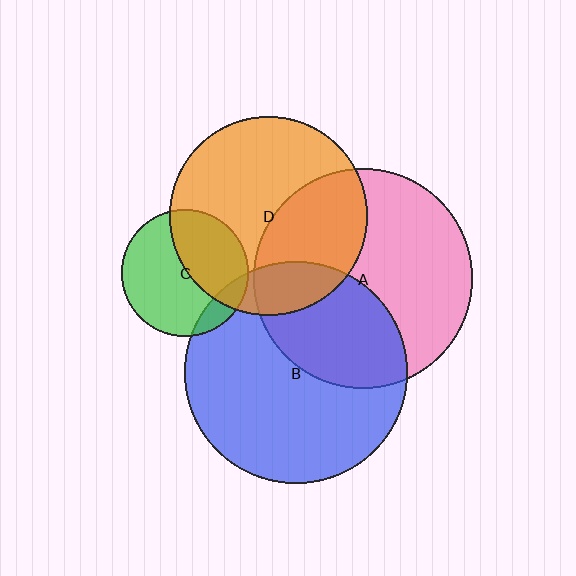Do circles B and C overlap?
Yes.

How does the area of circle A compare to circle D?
Approximately 1.2 times.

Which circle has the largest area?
Circle B (blue).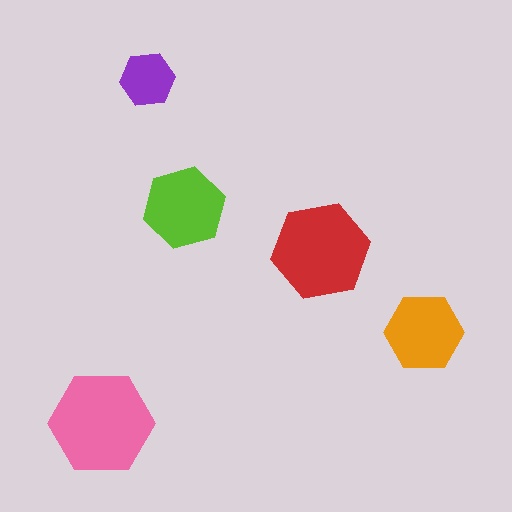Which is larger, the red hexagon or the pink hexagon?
The pink one.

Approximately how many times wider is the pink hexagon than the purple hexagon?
About 2 times wider.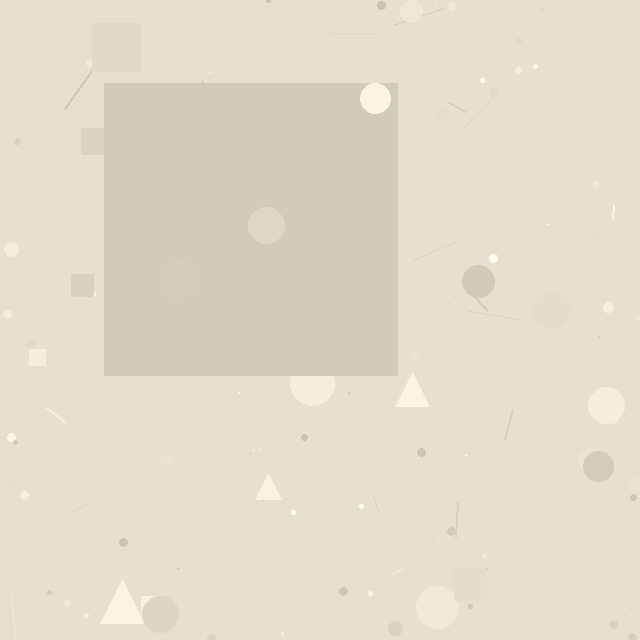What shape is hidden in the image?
A square is hidden in the image.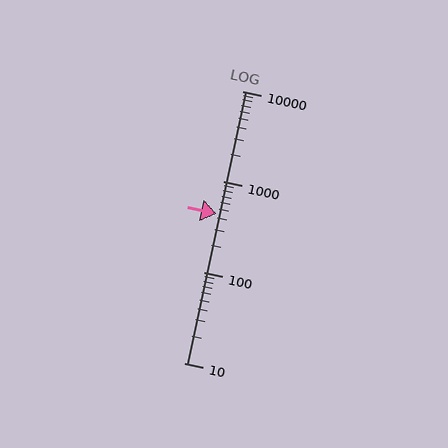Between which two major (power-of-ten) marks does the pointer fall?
The pointer is between 100 and 1000.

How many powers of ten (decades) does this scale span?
The scale spans 3 decades, from 10 to 10000.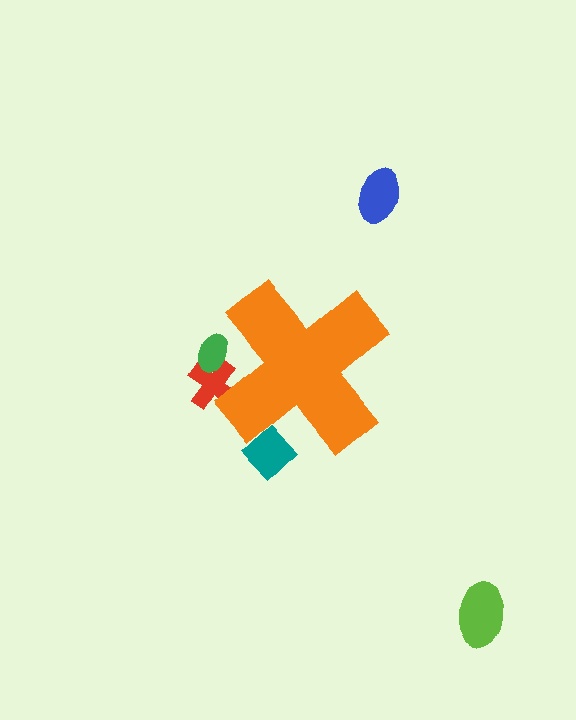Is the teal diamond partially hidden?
Yes, the teal diamond is partially hidden behind the orange cross.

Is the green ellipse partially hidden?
Yes, the green ellipse is partially hidden behind the orange cross.